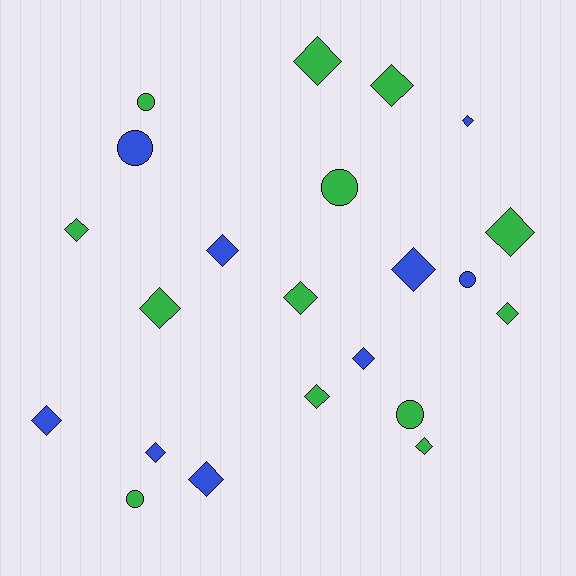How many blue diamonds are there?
There are 7 blue diamonds.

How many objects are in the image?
There are 22 objects.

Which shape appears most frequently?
Diamond, with 16 objects.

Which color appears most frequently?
Green, with 13 objects.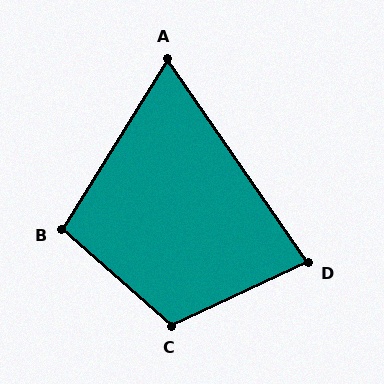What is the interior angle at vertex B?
Approximately 100 degrees (obtuse).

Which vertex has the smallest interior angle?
A, at approximately 66 degrees.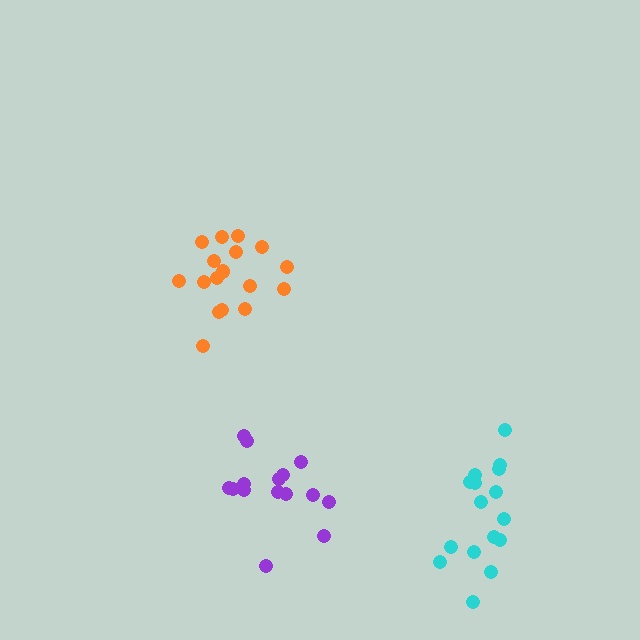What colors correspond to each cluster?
The clusters are colored: purple, orange, cyan.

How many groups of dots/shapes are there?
There are 3 groups.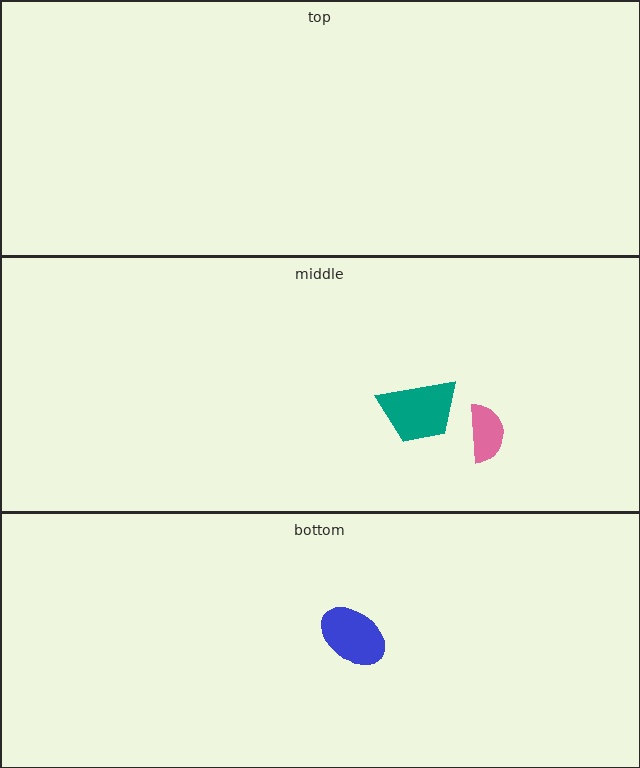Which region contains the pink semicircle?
The middle region.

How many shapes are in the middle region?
2.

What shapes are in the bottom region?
The blue ellipse.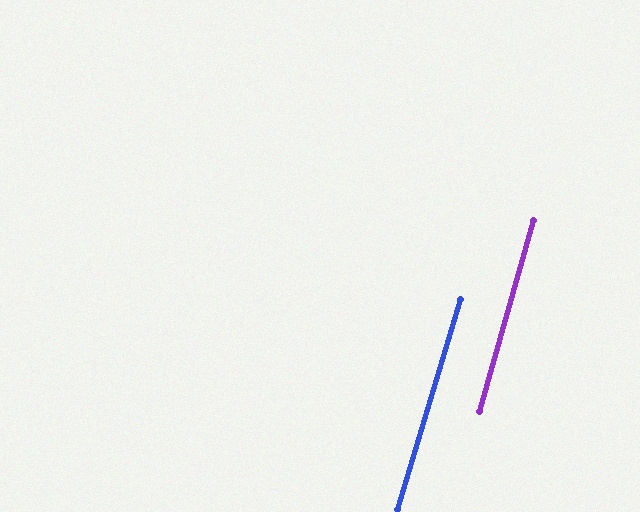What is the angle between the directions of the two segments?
Approximately 1 degree.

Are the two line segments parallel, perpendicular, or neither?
Parallel — their directions differ by only 0.9°.